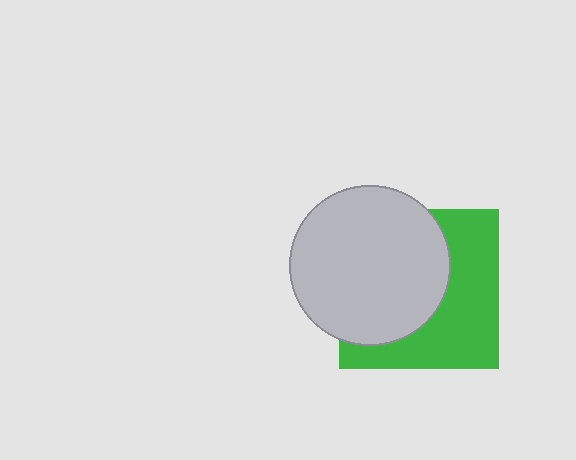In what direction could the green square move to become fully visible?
The green square could move right. That would shift it out from behind the light gray circle entirely.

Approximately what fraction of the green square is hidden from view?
Roughly 52% of the green square is hidden behind the light gray circle.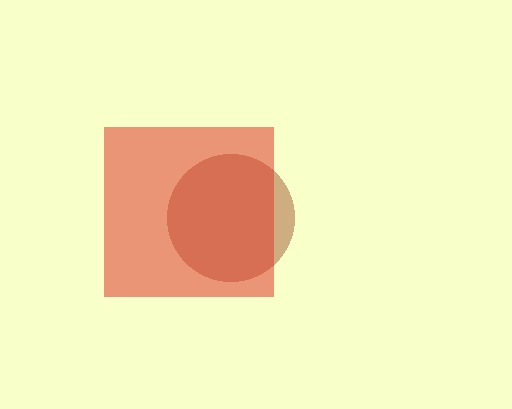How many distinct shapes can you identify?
There are 2 distinct shapes: a brown circle, a red square.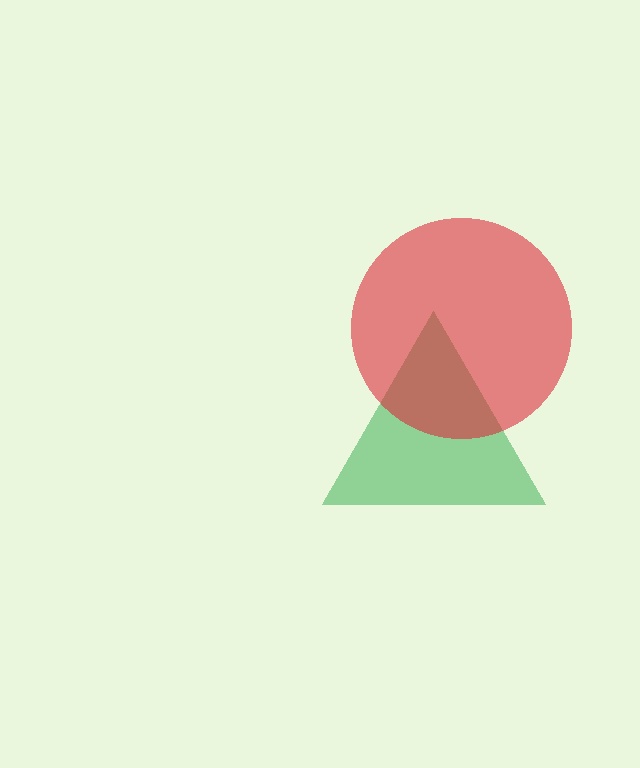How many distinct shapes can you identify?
There are 2 distinct shapes: a green triangle, a red circle.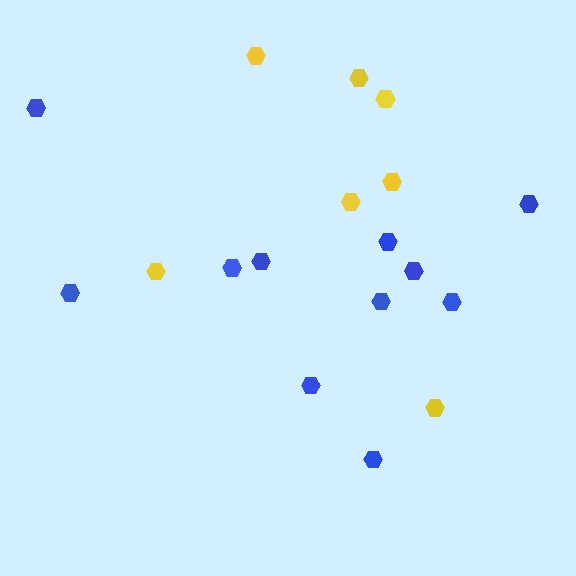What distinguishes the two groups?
There are 2 groups: one group of yellow hexagons (7) and one group of blue hexagons (11).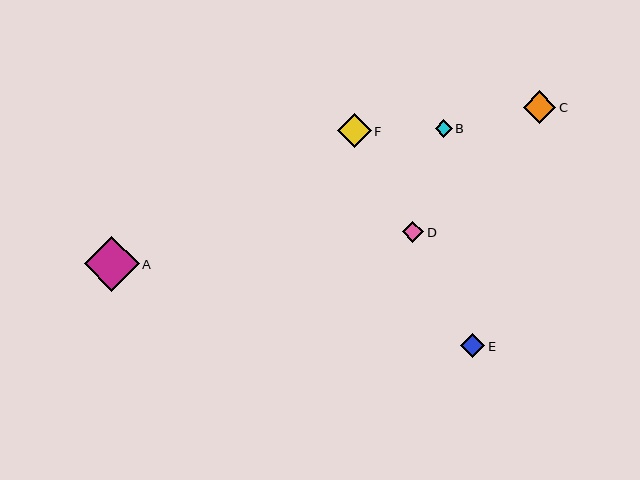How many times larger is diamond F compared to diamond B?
Diamond F is approximately 1.9 times the size of diamond B.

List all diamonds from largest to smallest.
From largest to smallest: A, F, C, E, D, B.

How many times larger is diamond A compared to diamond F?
Diamond A is approximately 1.6 times the size of diamond F.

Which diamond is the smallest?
Diamond B is the smallest with a size of approximately 17 pixels.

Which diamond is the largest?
Diamond A is the largest with a size of approximately 55 pixels.